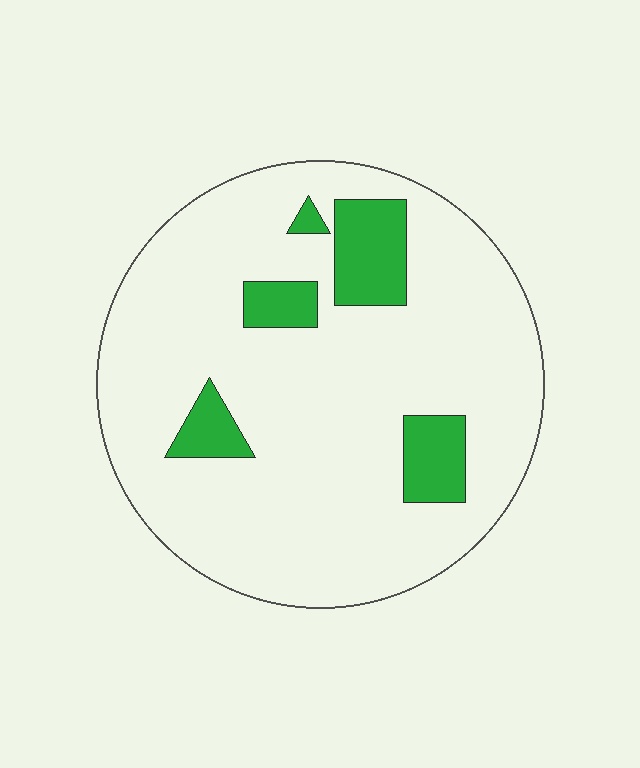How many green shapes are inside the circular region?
5.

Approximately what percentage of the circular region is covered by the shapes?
Approximately 15%.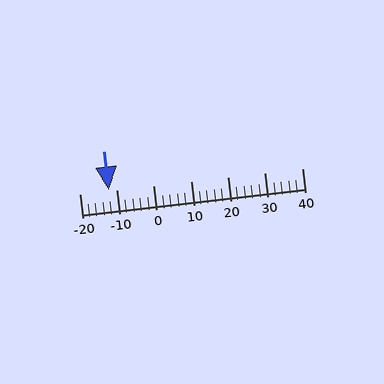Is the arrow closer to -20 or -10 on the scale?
The arrow is closer to -10.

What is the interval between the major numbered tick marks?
The major tick marks are spaced 10 units apart.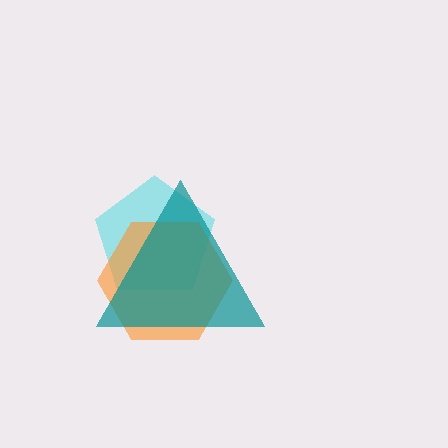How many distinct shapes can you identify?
There are 3 distinct shapes: a cyan pentagon, an orange hexagon, a teal triangle.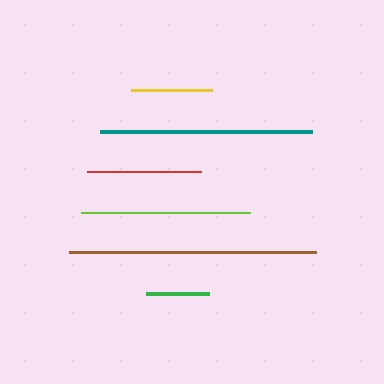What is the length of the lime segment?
The lime segment is approximately 169 pixels long.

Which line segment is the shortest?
The green line is the shortest at approximately 63 pixels.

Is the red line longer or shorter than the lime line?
The lime line is longer than the red line.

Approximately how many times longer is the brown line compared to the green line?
The brown line is approximately 3.9 times the length of the green line.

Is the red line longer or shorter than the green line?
The red line is longer than the green line.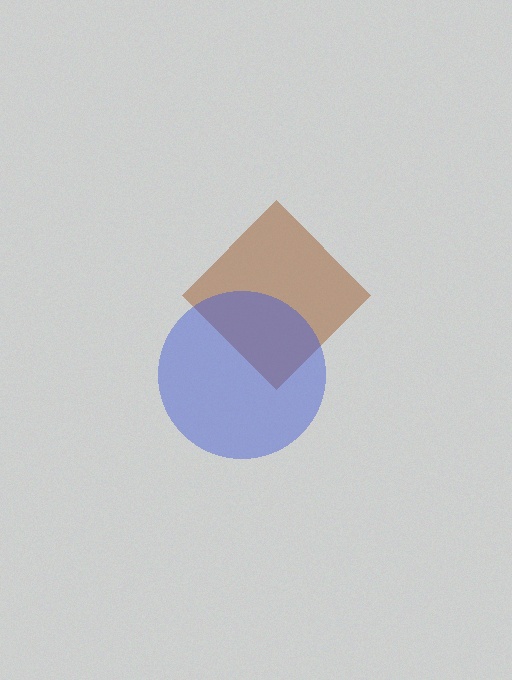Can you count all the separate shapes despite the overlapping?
Yes, there are 2 separate shapes.